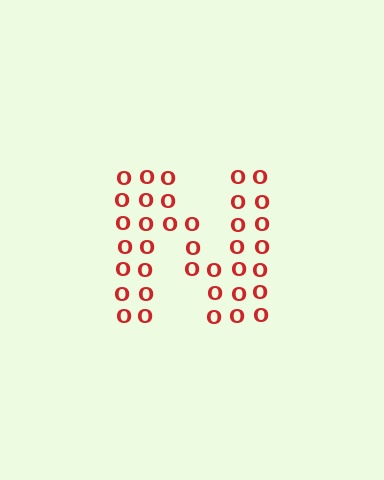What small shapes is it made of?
It is made of small letter O's.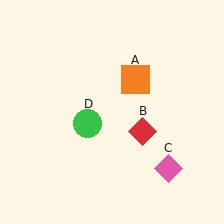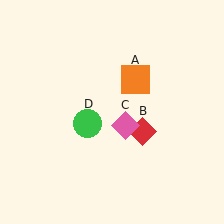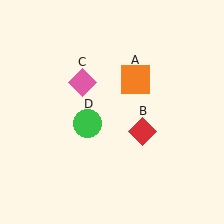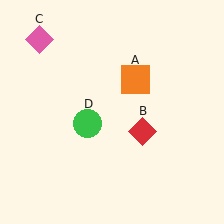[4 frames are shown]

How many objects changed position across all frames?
1 object changed position: pink diamond (object C).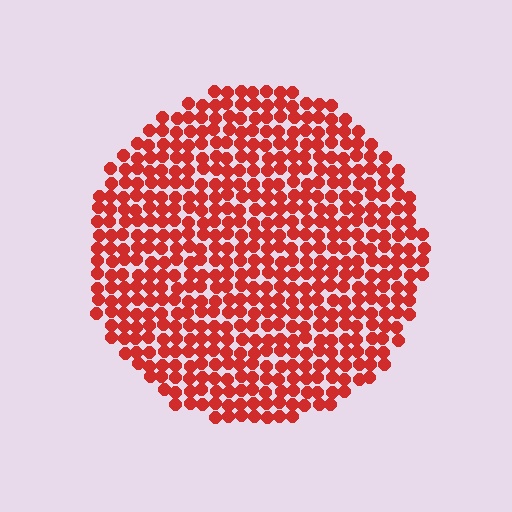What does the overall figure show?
The overall figure shows a circle.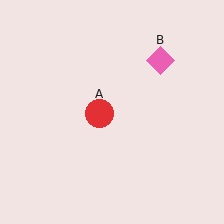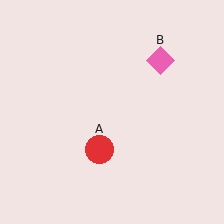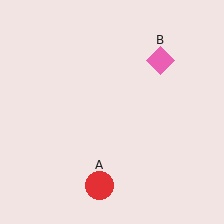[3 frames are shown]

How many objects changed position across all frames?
1 object changed position: red circle (object A).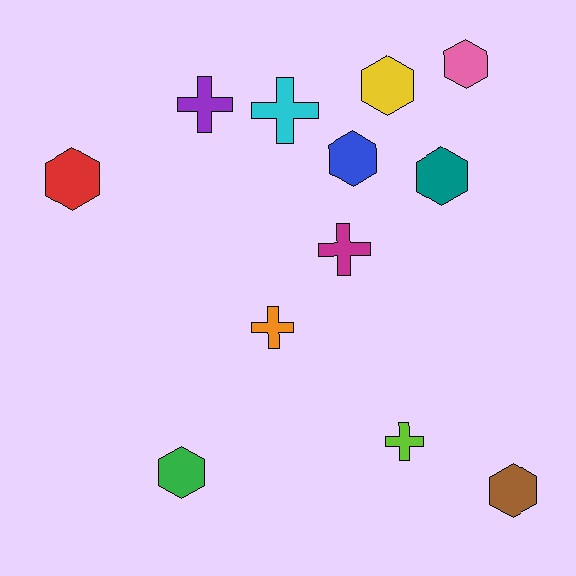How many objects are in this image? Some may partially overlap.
There are 12 objects.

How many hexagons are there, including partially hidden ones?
There are 7 hexagons.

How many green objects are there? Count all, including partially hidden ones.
There is 1 green object.